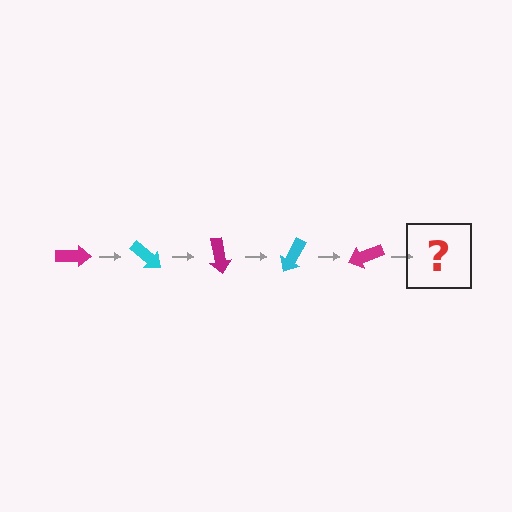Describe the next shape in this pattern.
It should be a cyan arrow, rotated 200 degrees from the start.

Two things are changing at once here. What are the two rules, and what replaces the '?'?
The two rules are that it rotates 40 degrees each step and the color cycles through magenta and cyan. The '?' should be a cyan arrow, rotated 200 degrees from the start.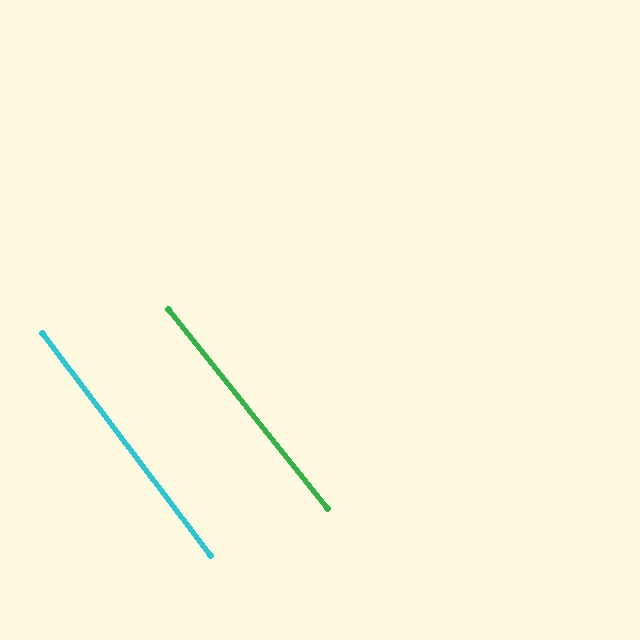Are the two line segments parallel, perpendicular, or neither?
Parallel — their directions differ by only 1.5°.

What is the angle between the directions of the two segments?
Approximately 1 degree.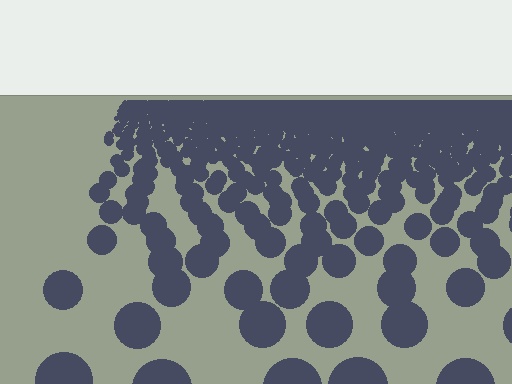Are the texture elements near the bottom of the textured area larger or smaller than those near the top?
Larger. Near the bottom, elements are closer to the viewer and appear at a bigger on-screen size.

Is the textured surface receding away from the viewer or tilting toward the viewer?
The surface is receding away from the viewer. Texture elements get smaller and denser toward the top.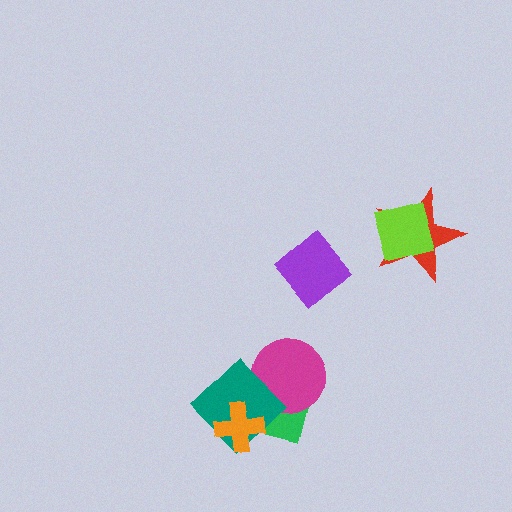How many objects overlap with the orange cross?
2 objects overlap with the orange cross.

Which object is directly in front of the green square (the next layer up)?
The magenta circle is directly in front of the green square.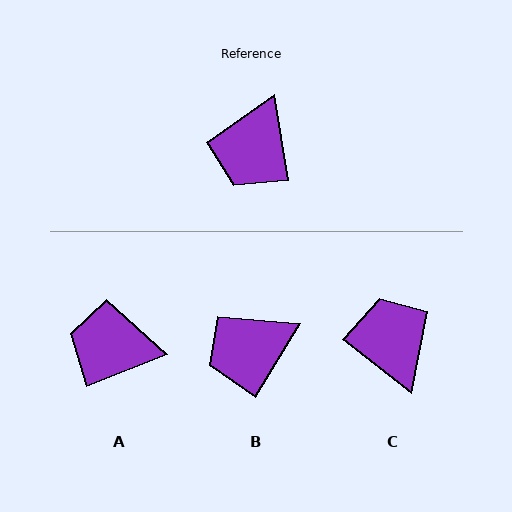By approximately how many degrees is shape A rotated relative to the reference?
Approximately 78 degrees clockwise.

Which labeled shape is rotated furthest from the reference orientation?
C, about 137 degrees away.